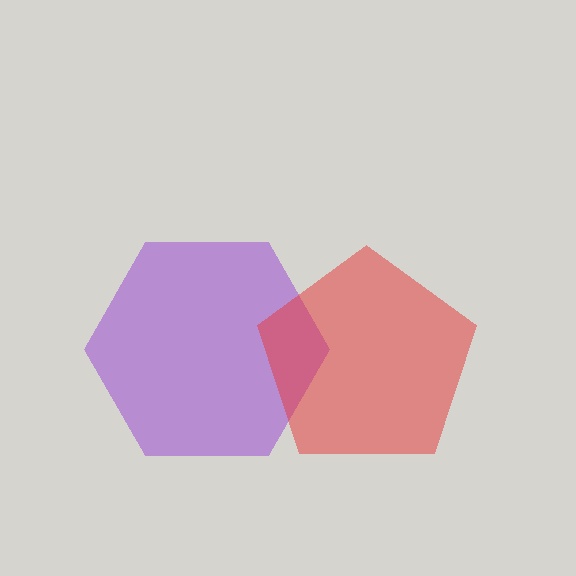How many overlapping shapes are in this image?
There are 2 overlapping shapes in the image.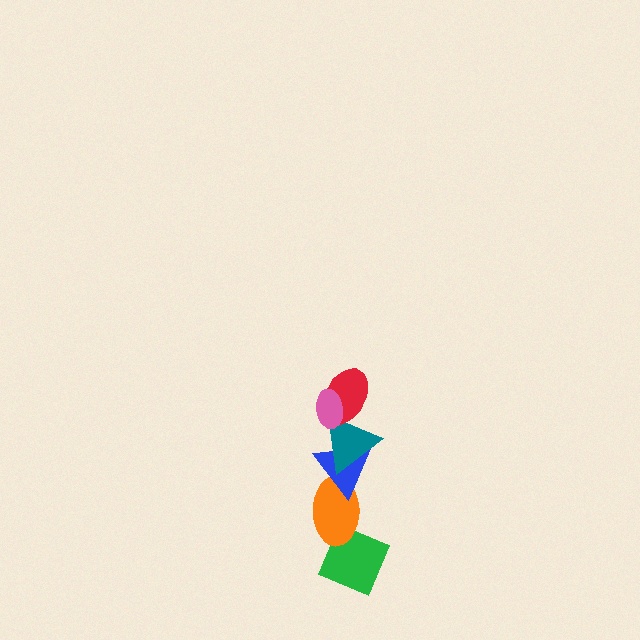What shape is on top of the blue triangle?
The teal triangle is on top of the blue triangle.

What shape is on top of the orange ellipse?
The blue triangle is on top of the orange ellipse.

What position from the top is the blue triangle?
The blue triangle is 4th from the top.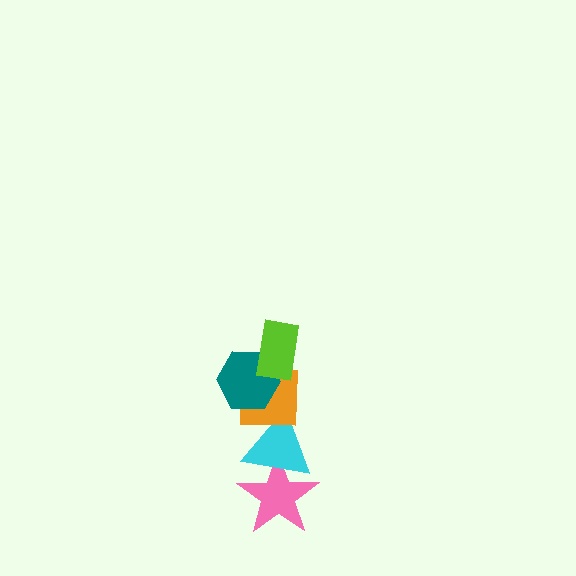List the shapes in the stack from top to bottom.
From top to bottom: the lime rectangle, the teal hexagon, the orange square, the cyan triangle, the pink star.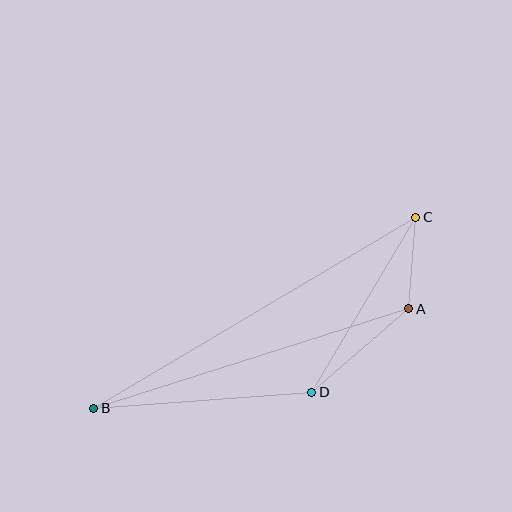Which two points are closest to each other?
Points A and C are closest to each other.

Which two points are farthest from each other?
Points B and C are farthest from each other.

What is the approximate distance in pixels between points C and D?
The distance between C and D is approximately 204 pixels.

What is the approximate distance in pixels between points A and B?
The distance between A and B is approximately 330 pixels.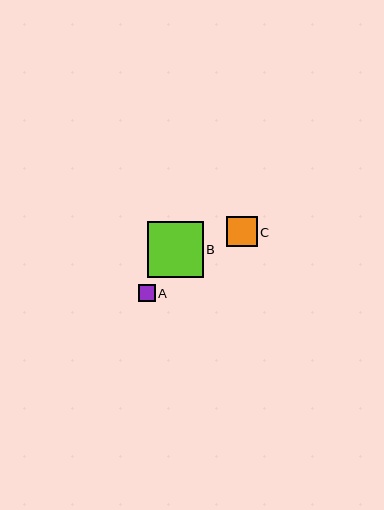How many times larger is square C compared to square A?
Square C is approximately 1.8 times the size of square A.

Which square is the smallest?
Square A is the smallest with a size of approximately 17 pixels.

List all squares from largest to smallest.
From largest to smallest: B, C, A.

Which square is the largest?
Square B is the largest with a size of approximately 56 pixels.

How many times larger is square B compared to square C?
Square B is approximately 1.9 times the size of square C.